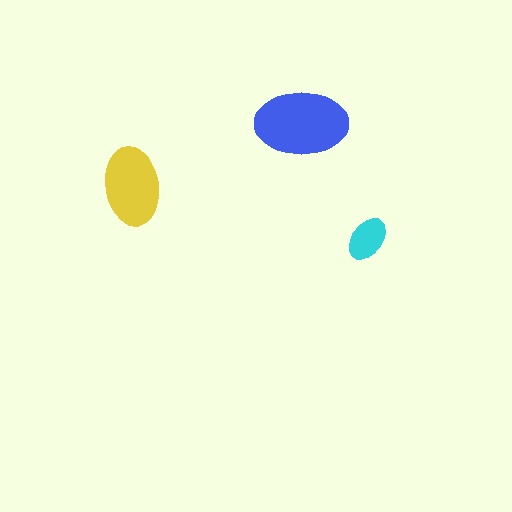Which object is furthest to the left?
The yellow ellipse is leftmost.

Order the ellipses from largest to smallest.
the blue one, the yellow one, the cyan one.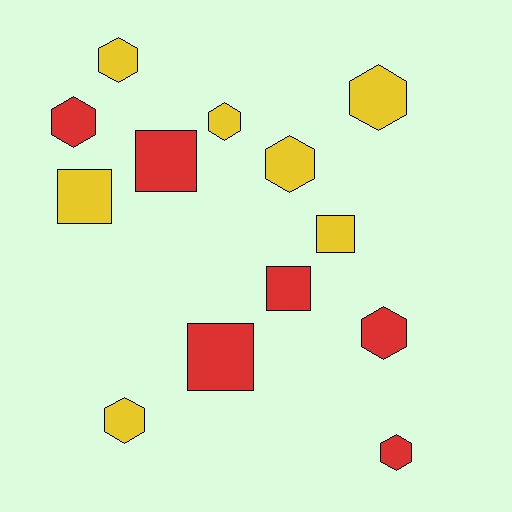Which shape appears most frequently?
Hexagon, with 8 objects.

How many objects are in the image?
There are 13 objects.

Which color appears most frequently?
Yellow, with 7 objects.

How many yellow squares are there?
There are 2 yellow squares.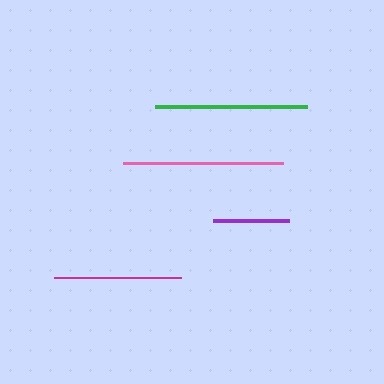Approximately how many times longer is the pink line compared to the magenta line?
The pink line is approximately 1.3 times the length of the magenta line.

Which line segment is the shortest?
The purple line is the shortest at approximately 75 pixels.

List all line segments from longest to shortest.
From longest to shortest: pink, green, magenta, purple.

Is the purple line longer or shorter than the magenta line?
The magenta line is longer than the purple line.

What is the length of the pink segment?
The pink segment is approximately 160 pixels long.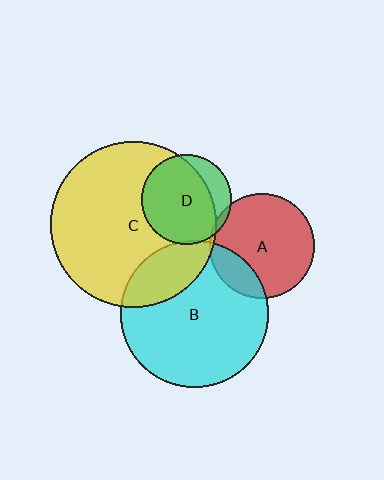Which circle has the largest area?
Circle C (yellow).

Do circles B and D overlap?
Yes.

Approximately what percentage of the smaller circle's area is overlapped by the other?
Approximately 5%.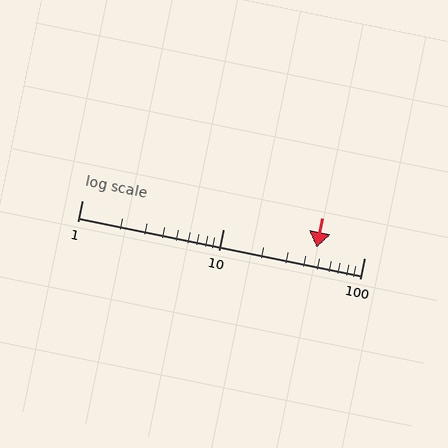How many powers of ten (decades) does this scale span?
The scale spans 2 decades, from 1 to 100.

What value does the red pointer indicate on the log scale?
The pointer indicates approximately 46.